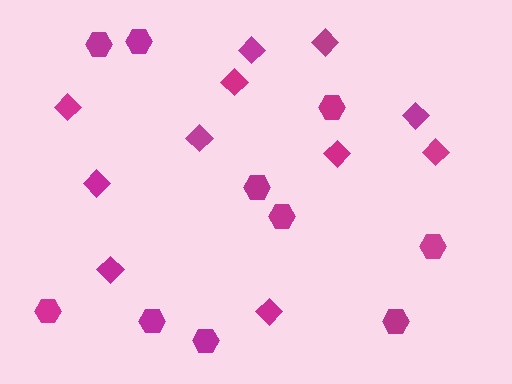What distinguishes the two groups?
There are 2 groups: one group of hexagons (10) and one group of diamonds (11).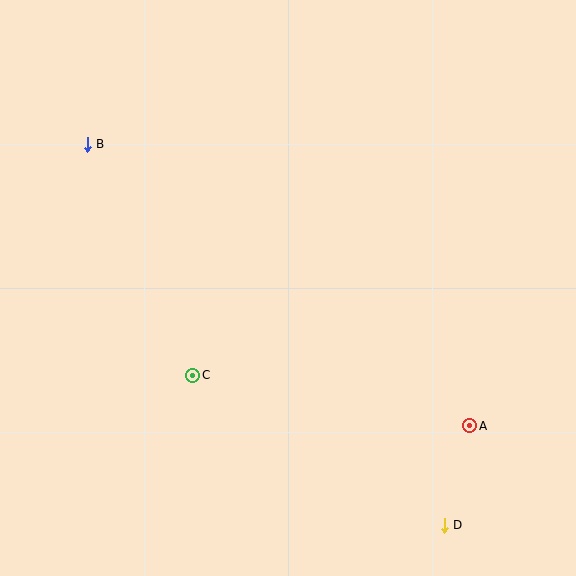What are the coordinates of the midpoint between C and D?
The midpoint between C and D is at (318, 450).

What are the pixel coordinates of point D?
Point D is at (444, 525).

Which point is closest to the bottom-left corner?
Point C is closest to the bottom-left corner.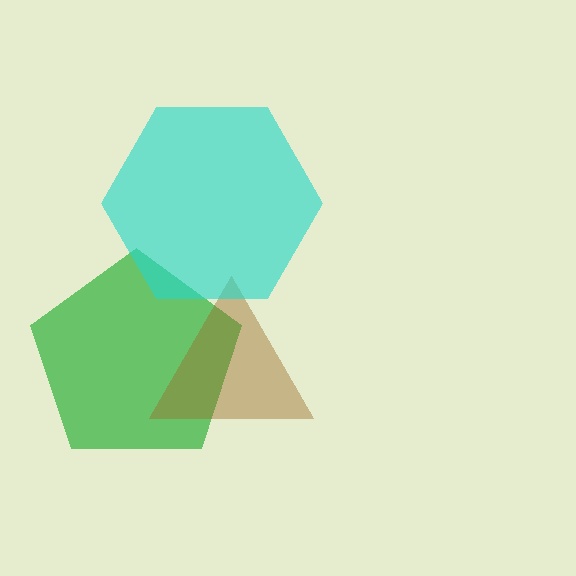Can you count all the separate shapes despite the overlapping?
Yes, there are 3 separate shapes.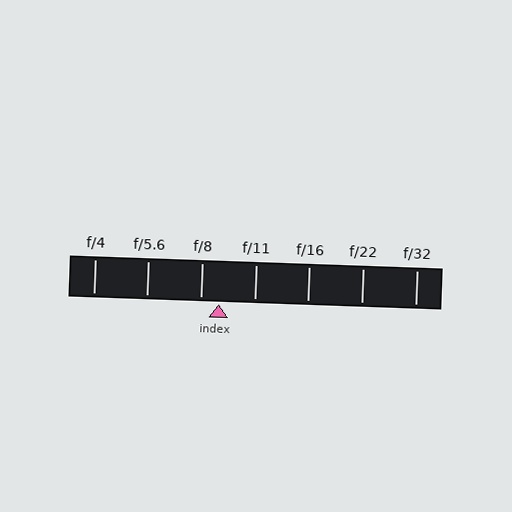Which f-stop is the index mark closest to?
The index mark is closest to f/8.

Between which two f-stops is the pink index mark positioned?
The index mark is between f/8 and f/11.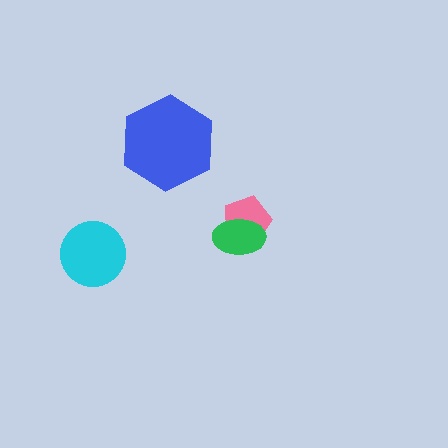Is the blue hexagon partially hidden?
No, no other shape covers it.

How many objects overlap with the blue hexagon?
0 objects overlap with the blue hexagon.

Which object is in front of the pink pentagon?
The green ellipse is in front of the pink pentagon.